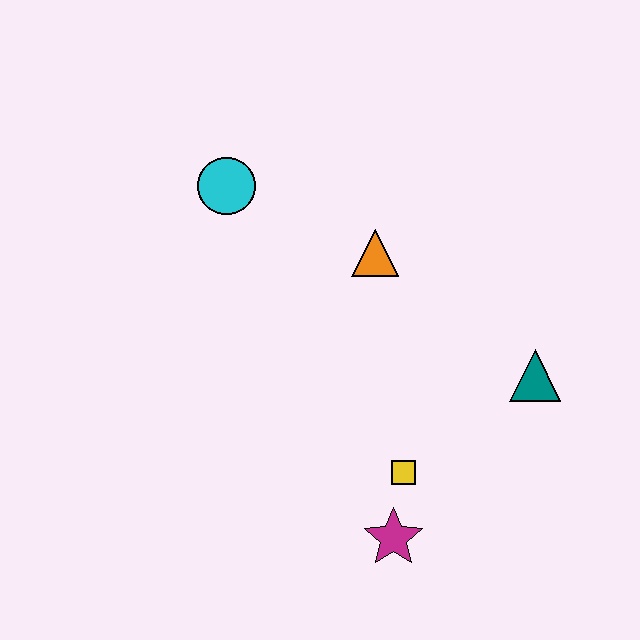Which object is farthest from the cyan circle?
The magenta star is farthest from the cyan circle.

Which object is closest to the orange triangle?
The cyan circle is closest to the orange triangle.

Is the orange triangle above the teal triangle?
Yes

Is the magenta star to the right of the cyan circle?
Yes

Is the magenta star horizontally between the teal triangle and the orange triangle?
Yes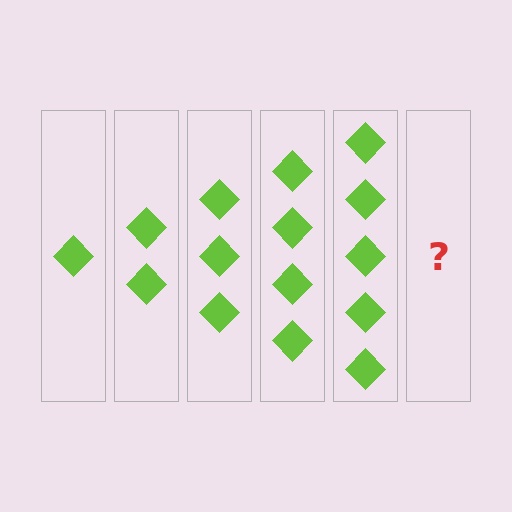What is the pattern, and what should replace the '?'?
The pattern is that each step adds one more diamond. The '?' should be 6 diamonds.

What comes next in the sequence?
The next element should be 6 diamonds.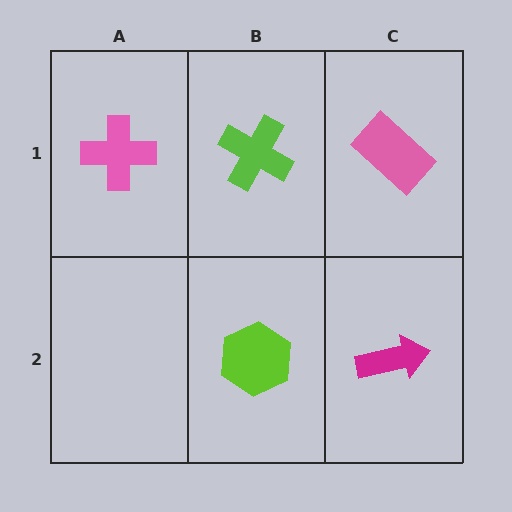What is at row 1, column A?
A pink cross.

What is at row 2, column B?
A lime hexagon.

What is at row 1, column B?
A lime cross.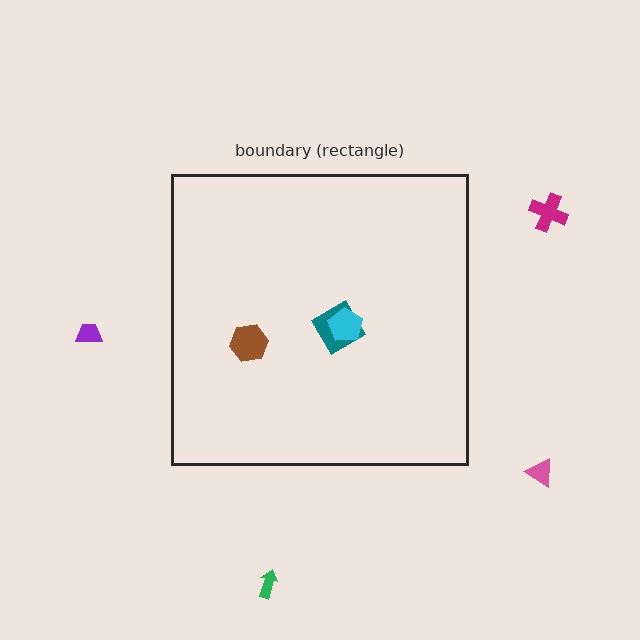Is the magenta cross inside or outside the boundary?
Outside.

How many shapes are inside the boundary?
3 inside, 4 outside.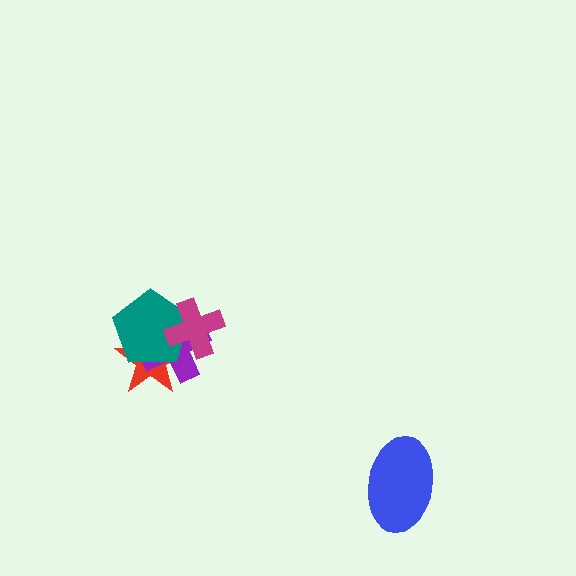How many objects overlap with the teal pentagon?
3 objects overlap with the teal pentagon.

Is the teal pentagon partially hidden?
Yes, it is partially covered by another shape.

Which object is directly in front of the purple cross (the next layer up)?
The teal pentagon is directly in front of the purple cross.